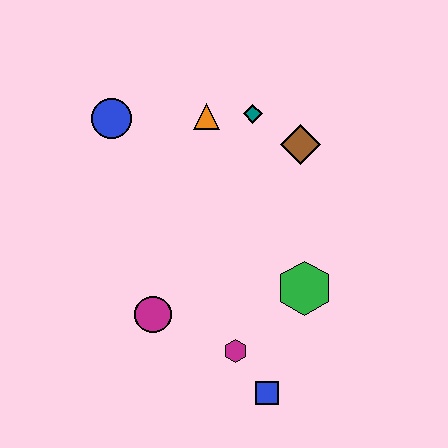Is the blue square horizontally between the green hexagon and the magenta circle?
Yes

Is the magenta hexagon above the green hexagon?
No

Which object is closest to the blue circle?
The orange triangle is closest to the blue circle.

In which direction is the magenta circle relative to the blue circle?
The magenta circle is below the blue circle.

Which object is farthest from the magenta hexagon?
The blue circle is farthest from the magenta hexagon.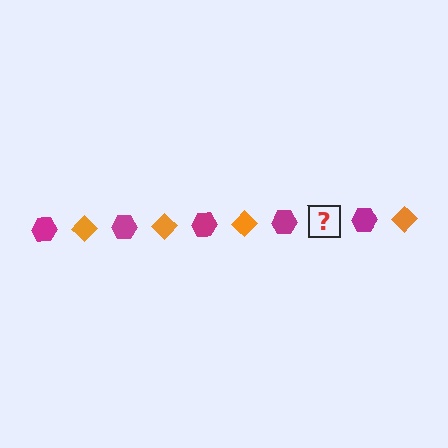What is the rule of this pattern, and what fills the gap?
The rule is that the pattern alternates between magenta hexagon and orange diamond. The gap should be filled with an orange diamond.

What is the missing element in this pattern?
The missing element is an orange diamond.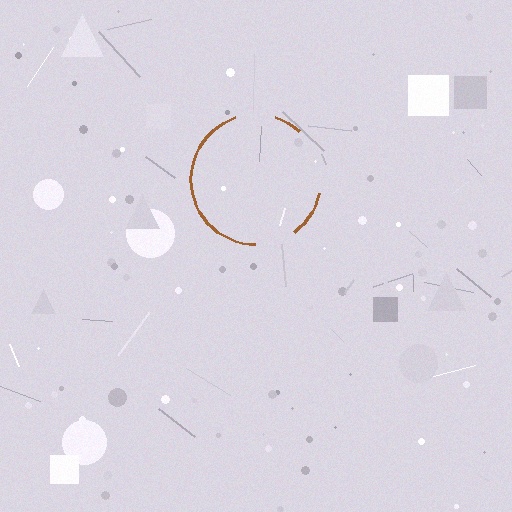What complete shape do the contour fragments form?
The contour fragments form a circle.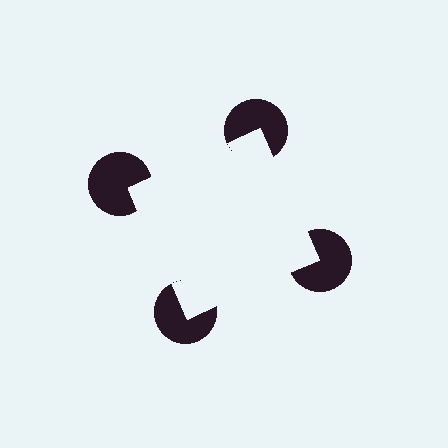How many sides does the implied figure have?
4 sides.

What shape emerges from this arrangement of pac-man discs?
An illusory square — its edges are inferred from the aligned wedge cuts in the pac-man discs, not physically drawn.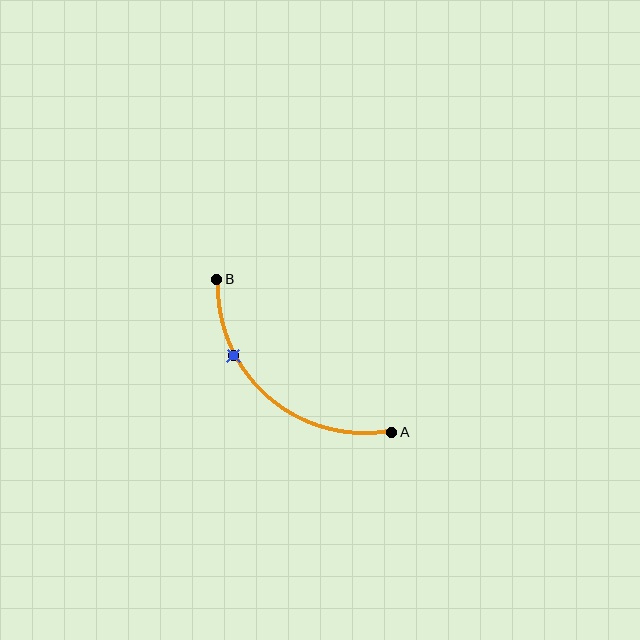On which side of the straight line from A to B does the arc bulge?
The arc bulges below and to the left of the straight line connecting A and B.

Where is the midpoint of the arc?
The arc midpoint is the point on the curve farthest from the straight line joining A and B. It sits below and to the left of that line.